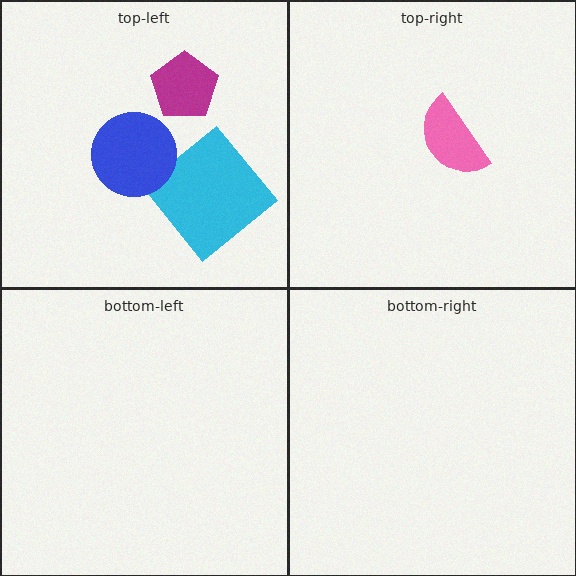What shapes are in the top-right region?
The pink semicircle.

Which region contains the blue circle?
The top-left region.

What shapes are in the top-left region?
The cyan diamond, the blue circle, the magenta pentagon.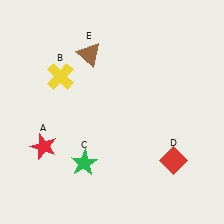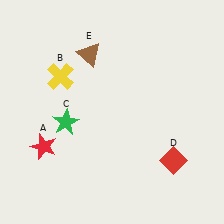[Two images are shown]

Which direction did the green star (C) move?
The green star (C) moved up.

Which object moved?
The green star (C) moved up.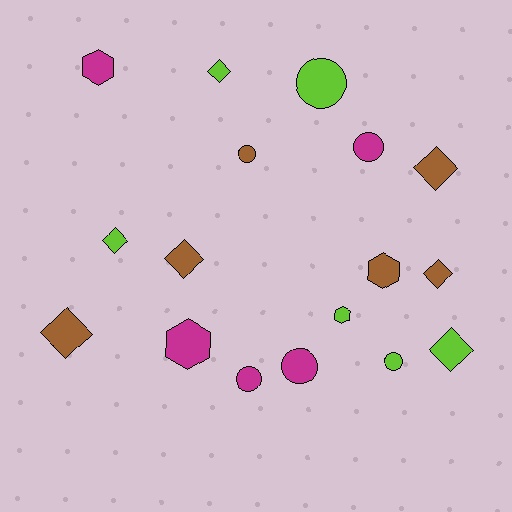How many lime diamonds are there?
There are 3 lime diamonds.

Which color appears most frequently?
Lime, with 6 objects.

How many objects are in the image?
There are 17 objects.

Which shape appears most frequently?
Diamond, with 7 objects.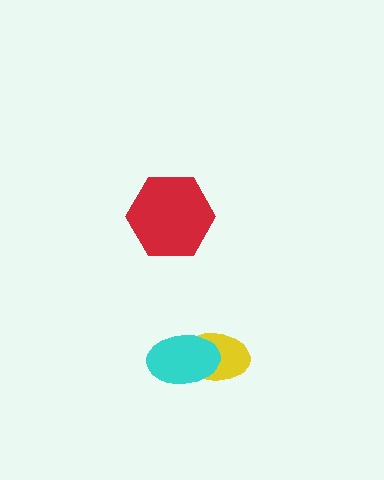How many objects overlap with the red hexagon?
0 objects overlap with the red hexagon.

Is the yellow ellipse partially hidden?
Yes, it is partially covered by another shape.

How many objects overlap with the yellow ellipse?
1 object overlaps with the yellow ellipse.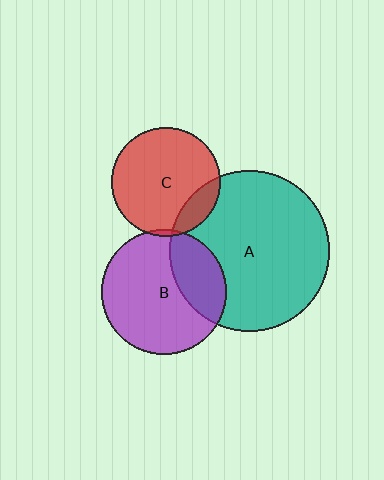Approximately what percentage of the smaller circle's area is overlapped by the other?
Approximately 15%.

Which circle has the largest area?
Circle A (teal).